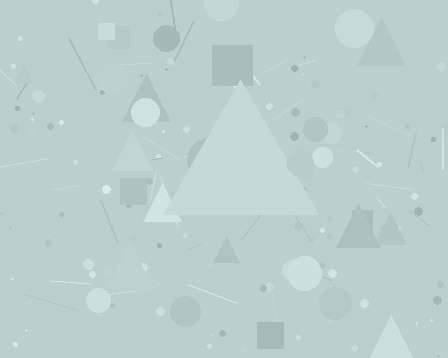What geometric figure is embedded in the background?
A triangle is embedded in the background.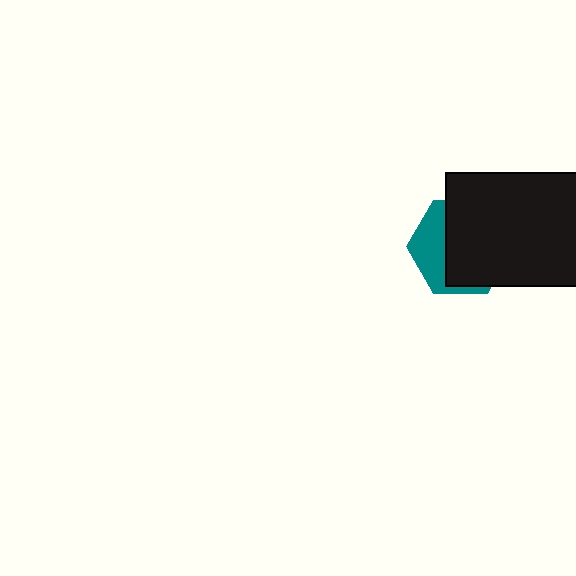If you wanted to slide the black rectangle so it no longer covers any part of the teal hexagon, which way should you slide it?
Slide it right — that is the most direct way to separate the two shapes.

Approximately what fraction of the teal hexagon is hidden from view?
Roughly 65% of the teal hexagon is hidden behind the black rectangle.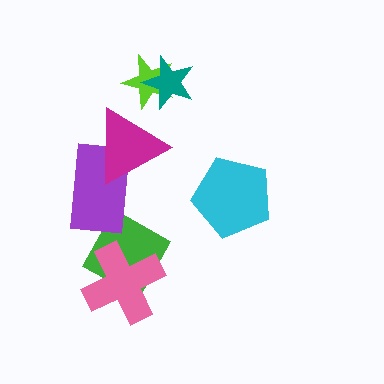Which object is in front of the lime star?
The teal star is in front of the lime star.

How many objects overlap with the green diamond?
2 objects overlap with the green diamond.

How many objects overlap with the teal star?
1 object overlaps with the teal star.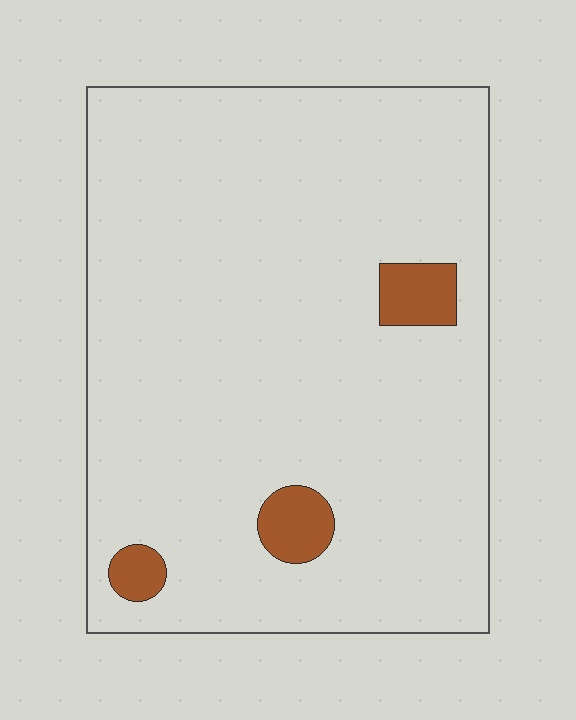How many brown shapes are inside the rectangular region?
3.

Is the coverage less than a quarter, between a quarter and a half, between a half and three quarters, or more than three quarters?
Less than a quarter.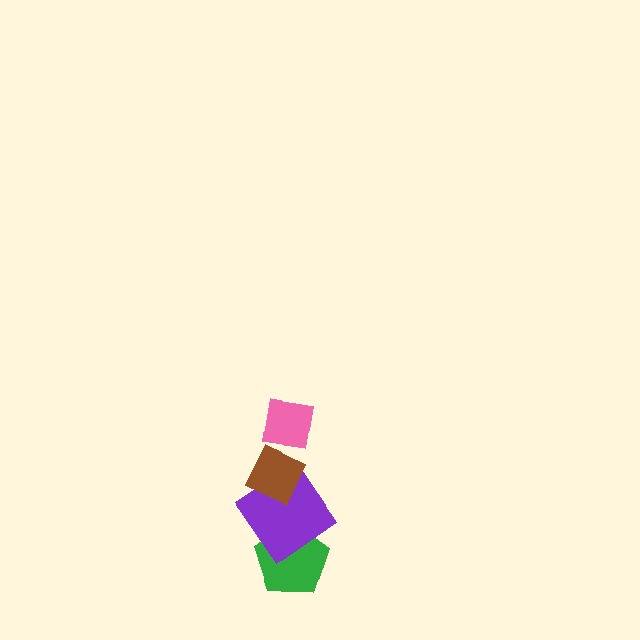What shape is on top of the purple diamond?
The brown diamond is on top of the purple diamond.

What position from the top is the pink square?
The pink square is 1st from the top.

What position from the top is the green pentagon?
The green pentagon is 4th from the top.